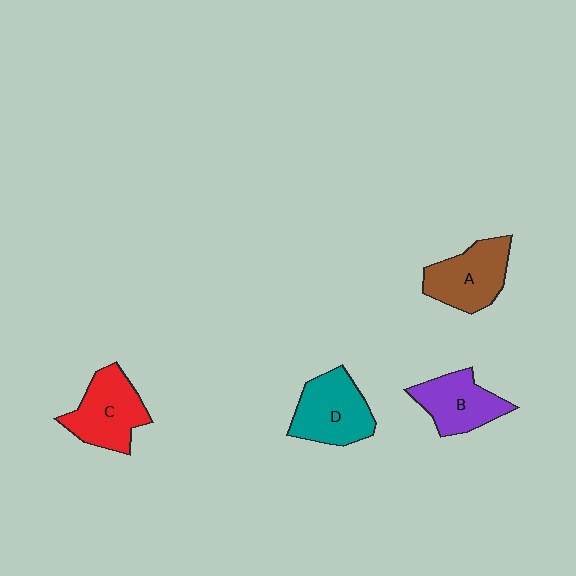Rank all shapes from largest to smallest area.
From largest to smallest: D (teal), C (red), A (brown), B (purple).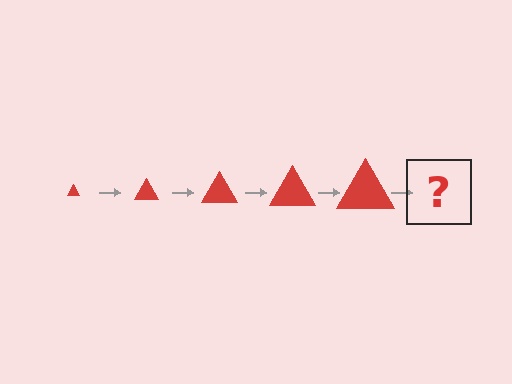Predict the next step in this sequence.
The next step is a red triangle, larger than the previous one.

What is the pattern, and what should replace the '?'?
The pattern is that the triangle gets progressively larger each step. The '?' should be a red triangle, larger than the previous one.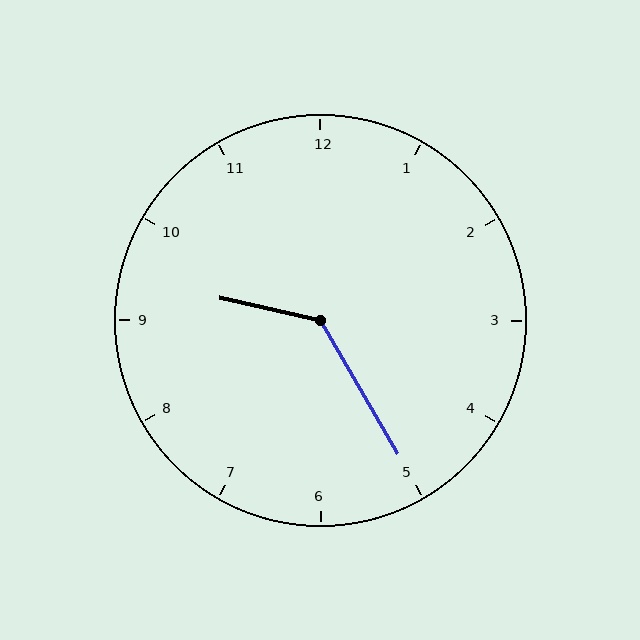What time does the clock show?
9:25.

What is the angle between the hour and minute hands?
Approximately 132 degrees.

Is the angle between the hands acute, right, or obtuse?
It is obtuse.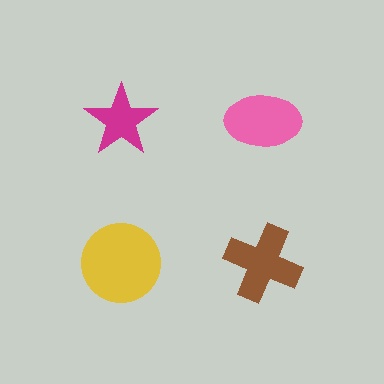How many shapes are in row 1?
2 shapes.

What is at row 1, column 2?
A pink ellipse.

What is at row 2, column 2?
A brown cross.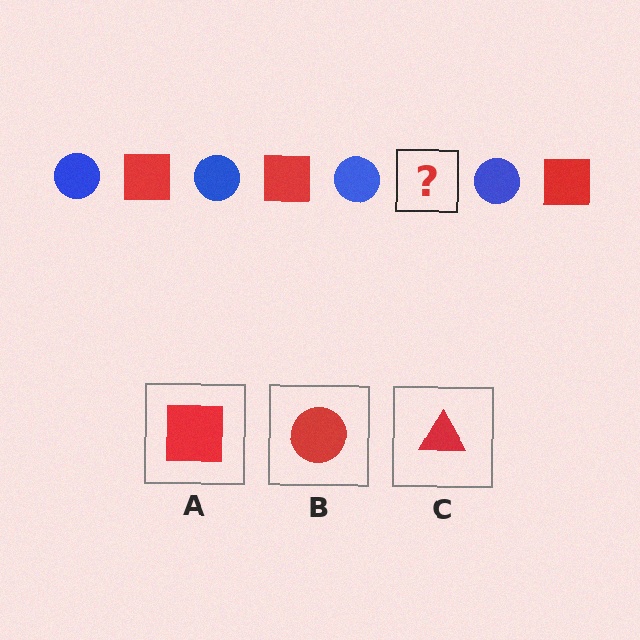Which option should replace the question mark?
Option A.